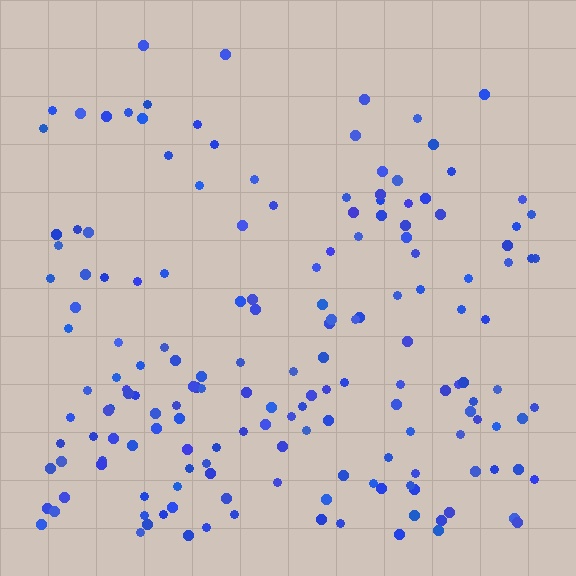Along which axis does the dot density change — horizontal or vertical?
Vertical.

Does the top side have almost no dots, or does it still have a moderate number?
Still a moderate number, just noticeably fewer than the bottom.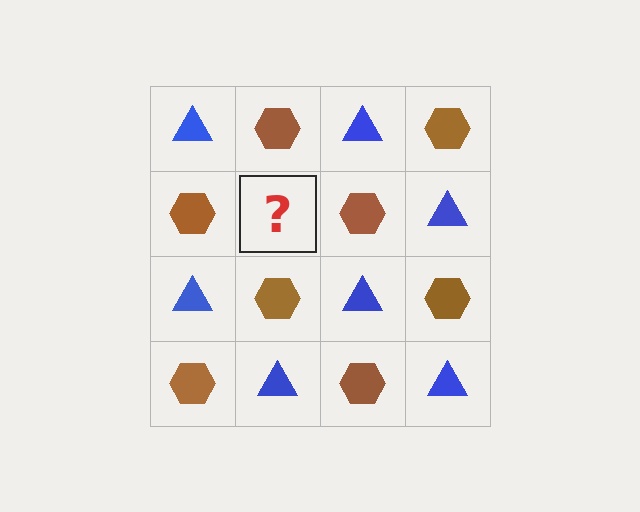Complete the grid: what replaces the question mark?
The question mark should be replaced with a blue triangle.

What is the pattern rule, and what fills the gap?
The rule is that it alternates blue triangle and brown hexagon in a checkerboard pattern. The gap should be filled with a blue triangle.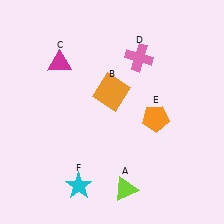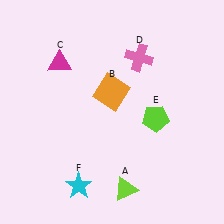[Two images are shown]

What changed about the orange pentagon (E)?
In Image 1, E is orange. In Image 2, it changed to lime.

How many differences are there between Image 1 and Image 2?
There is 1 difference between the two images.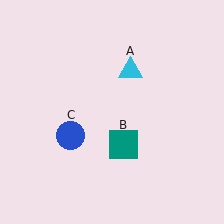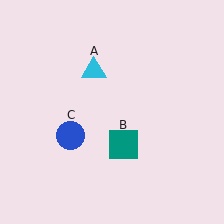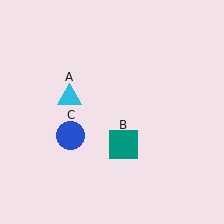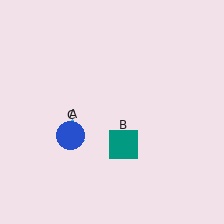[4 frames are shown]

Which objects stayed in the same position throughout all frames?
Teal square (object B) and blue circle (object C) remained stationary.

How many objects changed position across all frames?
1 object changed position: cyan triangle (object A).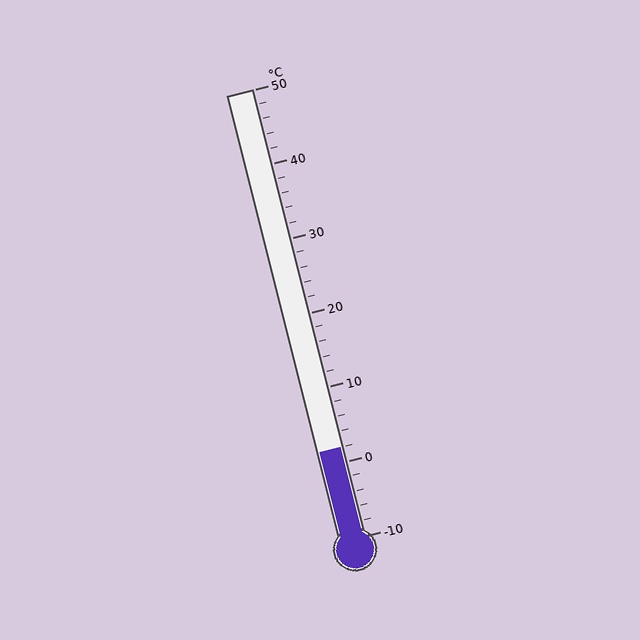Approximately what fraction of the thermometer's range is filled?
The thermometer is filled to approximately 20% of its range.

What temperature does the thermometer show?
The thermometer shows approximately 2°C.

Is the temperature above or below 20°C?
The temperature is below 20°C.